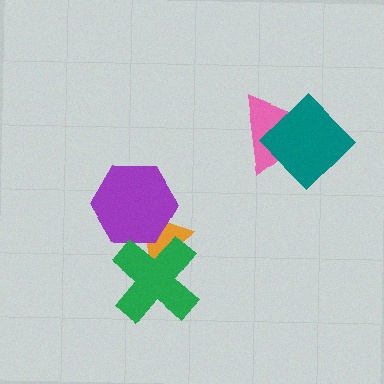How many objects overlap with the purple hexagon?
2 objects overlap with the purple hexagon.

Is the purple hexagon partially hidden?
Yes, it is partially covered by another shape.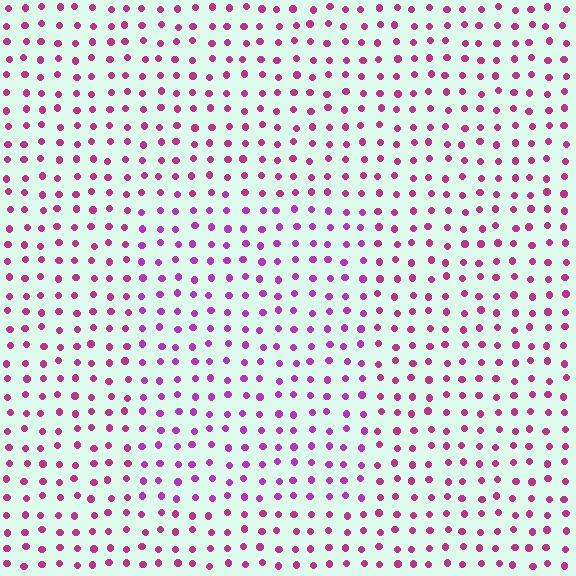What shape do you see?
I see a rectangle.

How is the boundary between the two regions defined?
The boundary is defined purely by a slight shift in hue (about 27 degrees). Spacing, size, and orientation are identical on both sides.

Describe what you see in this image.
The image is filled with small magenta elements in a uniform arrangement. A rectangle-shaped region is visible where the elements are tinted to a slightly different hue, forming a subtle color boundary.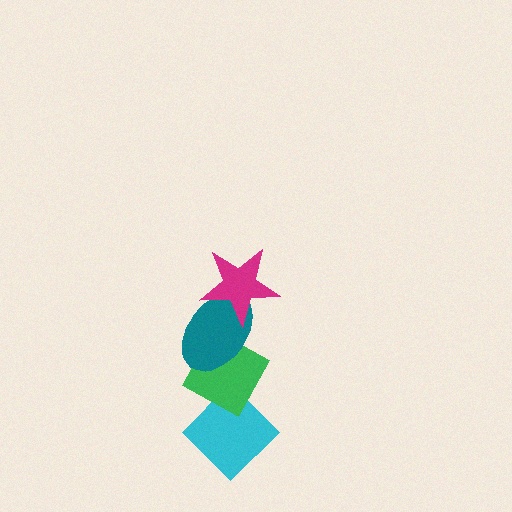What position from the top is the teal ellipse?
The teal ellipse is 2nd from the top.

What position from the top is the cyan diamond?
The cyan diamond is 4th from the top.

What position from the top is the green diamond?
The green diamond is 3rd from the top.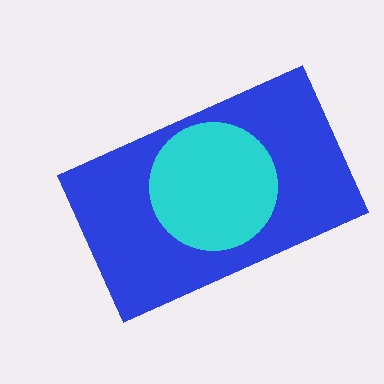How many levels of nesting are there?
2.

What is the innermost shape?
The cyan circle.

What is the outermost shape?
The blue rectangle.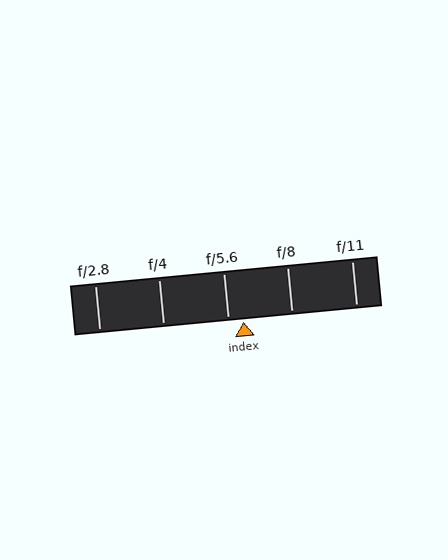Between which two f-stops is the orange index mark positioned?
The index mark is between f/5.6 and f/8.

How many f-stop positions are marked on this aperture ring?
There are 5 f-stop positions marked.